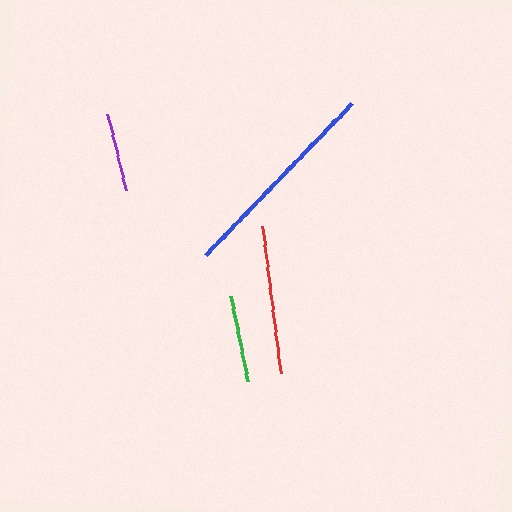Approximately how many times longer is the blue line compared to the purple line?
The blue line is approximately 2.7 times the length of the purple line.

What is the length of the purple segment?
The purple segment is approximately 78 pixels long.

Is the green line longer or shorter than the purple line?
The green line is longer than the purple line.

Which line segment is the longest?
The blue line is the longest at approximately 210 pixels.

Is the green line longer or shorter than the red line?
The red line is longer than the green line.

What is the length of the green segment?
The green segment is approximately 86 pixels long.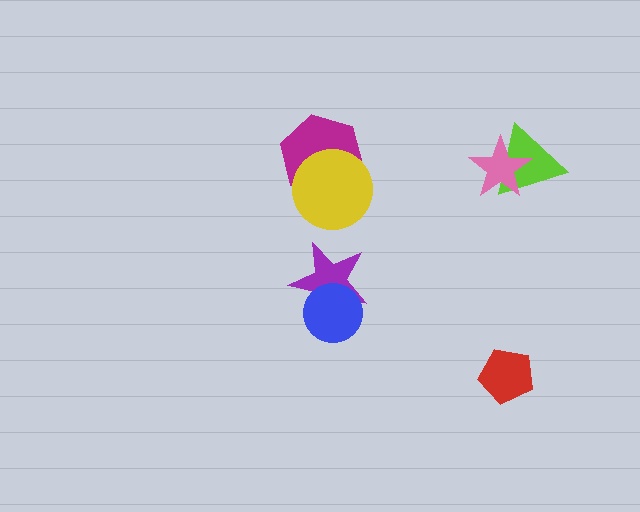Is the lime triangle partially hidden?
Yes, it is partially covered by another shape.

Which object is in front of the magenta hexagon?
The yellow circle is in front of the magenta hexagon.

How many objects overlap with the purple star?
1 object overlaps with the purple star.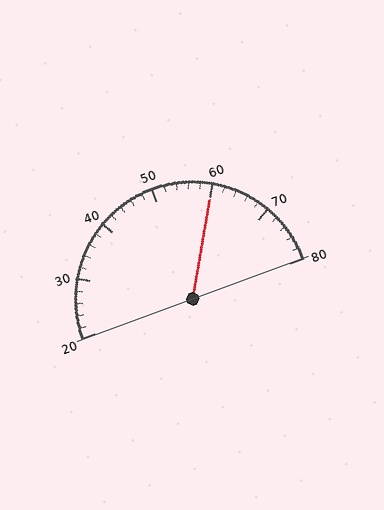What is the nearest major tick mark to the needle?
The nearest major tick mark is 60.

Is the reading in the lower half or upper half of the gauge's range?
The reading is in the upper half of the range (20 to 80).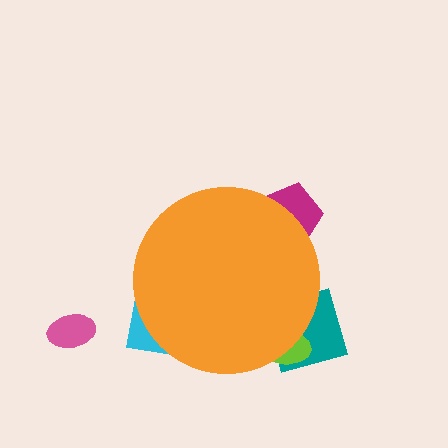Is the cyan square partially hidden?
Yes, the cyan square is partially hidden behind the orange circle.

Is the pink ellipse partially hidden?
No, the pink ellipse is fully visible.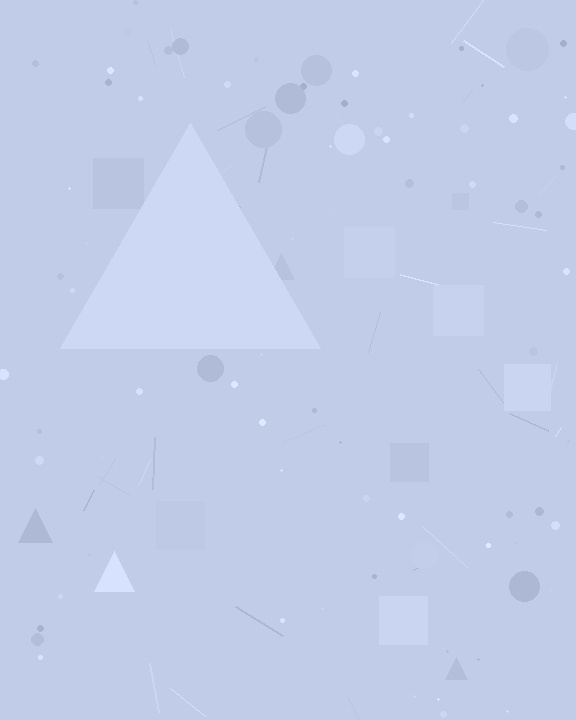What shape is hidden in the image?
A triangle is hidden in the image.